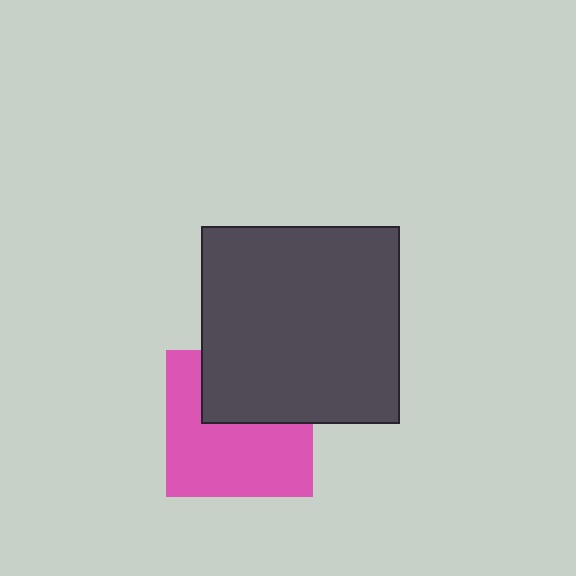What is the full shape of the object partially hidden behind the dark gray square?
The partially hidden object is a pink square.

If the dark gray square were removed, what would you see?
You would see the complete pink square.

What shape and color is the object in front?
The object in front is a dark gray square.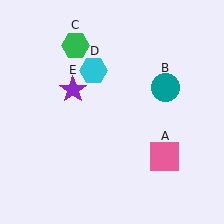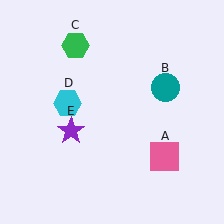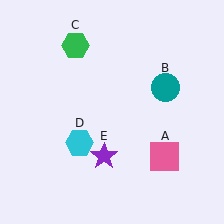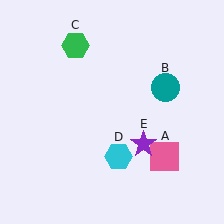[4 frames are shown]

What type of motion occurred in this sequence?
The cyan hexagon (object D), purple star (object E) rotated counterclockwise around the center of the scene.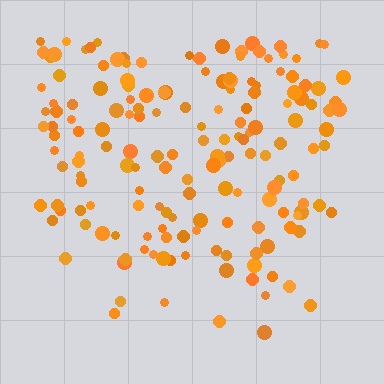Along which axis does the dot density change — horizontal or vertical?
Vertical.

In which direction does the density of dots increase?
From bottom to top, with the top side densest.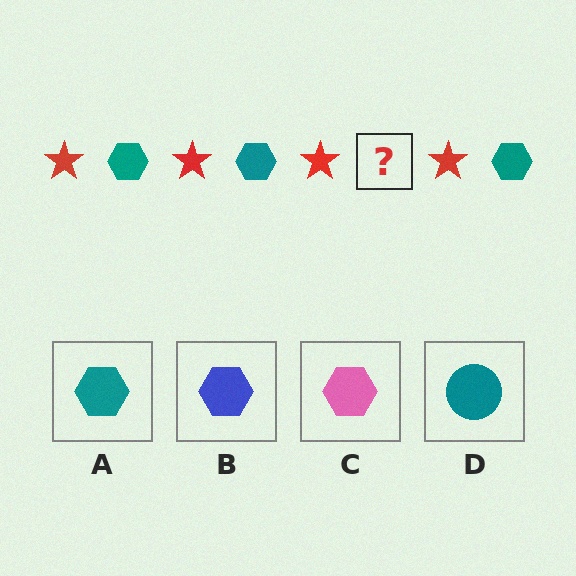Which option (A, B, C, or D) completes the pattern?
A.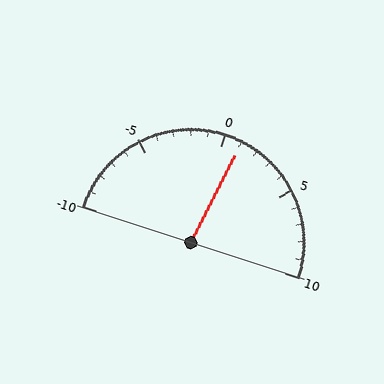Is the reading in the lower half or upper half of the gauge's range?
The reading is in the upper half of the range (-10 to 10).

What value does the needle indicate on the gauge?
The needle indicates approximately 1.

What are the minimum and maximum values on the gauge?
The gauge ranges from -10 to 10.